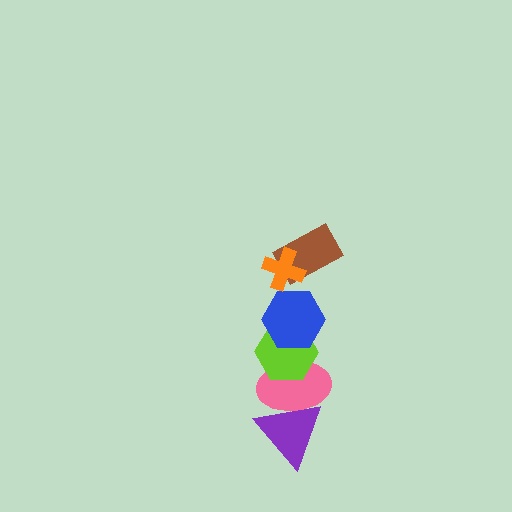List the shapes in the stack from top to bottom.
From top to bottom: the orange cross, the brown rectangle, the blue hexagon, the lime hexagon, the pink ellipse, the purple triangle.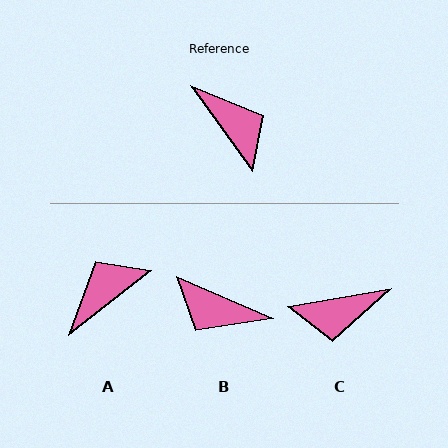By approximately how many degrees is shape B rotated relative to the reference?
Approximately 150 degrees clockwise.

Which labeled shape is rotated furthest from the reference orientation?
B, about 150 degrees away.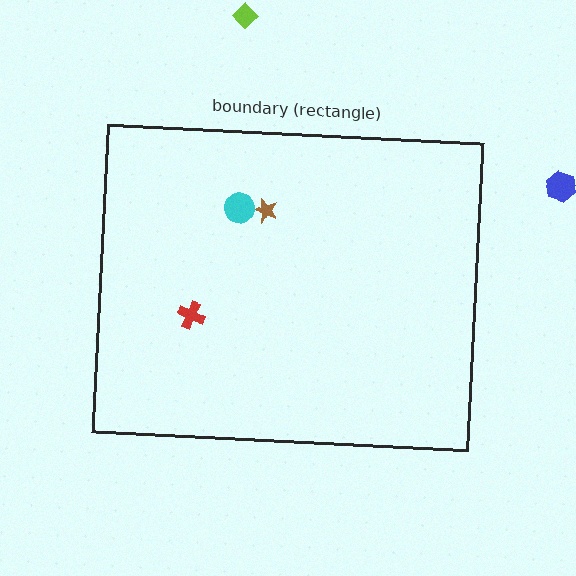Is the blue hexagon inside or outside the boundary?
Outside.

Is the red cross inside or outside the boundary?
Inside.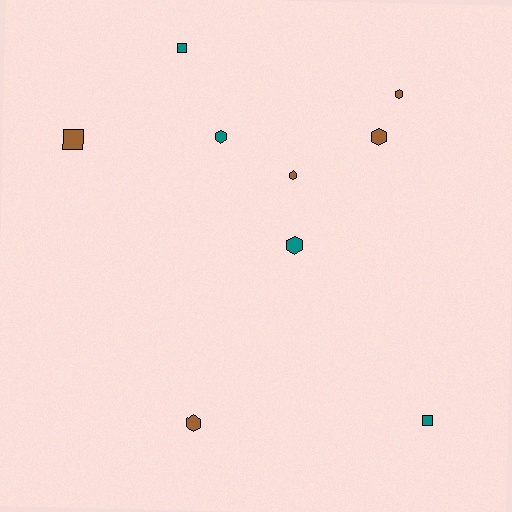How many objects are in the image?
There are 9 objects.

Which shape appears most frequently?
Hexagon, with 6 objects.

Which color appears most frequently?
Brown, with 5 objects.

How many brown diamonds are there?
There are no brown diamonds.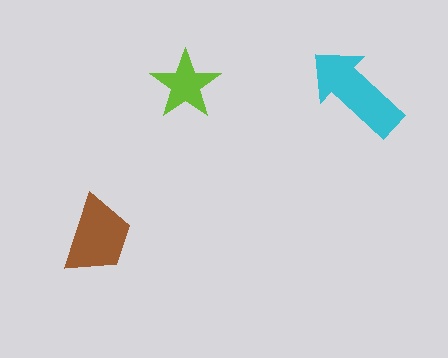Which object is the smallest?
The lime star.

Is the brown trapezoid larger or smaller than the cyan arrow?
Smaller.